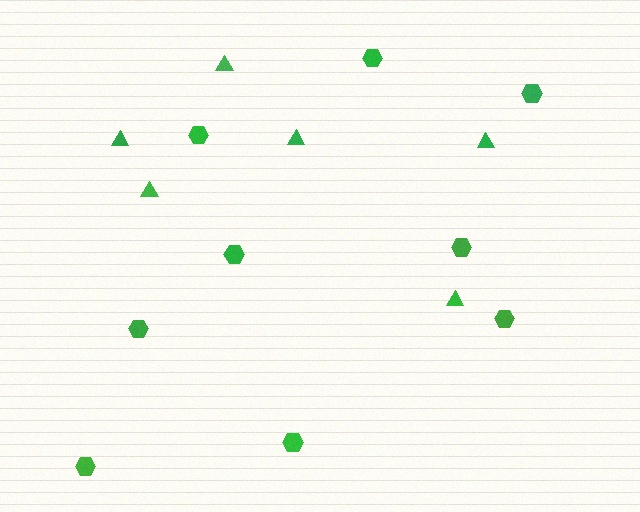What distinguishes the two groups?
There are 2 groups: one group of hexagons (9) and one group of triangles (6).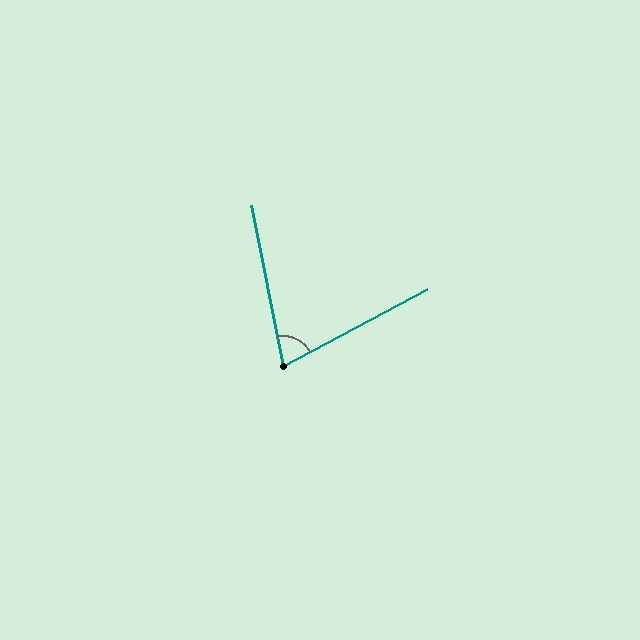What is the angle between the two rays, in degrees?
Approximately 73 degrees.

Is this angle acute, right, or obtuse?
It is acute.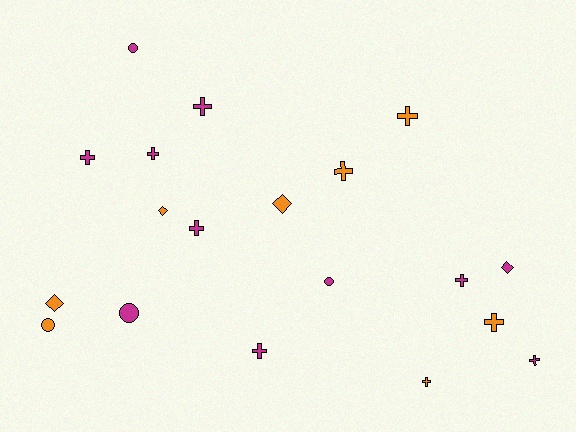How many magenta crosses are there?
There are 7 magenta crosses.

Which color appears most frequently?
Magenta, with 11 objects.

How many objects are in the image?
There are 19 objects.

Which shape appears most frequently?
Cross, with 11 objects.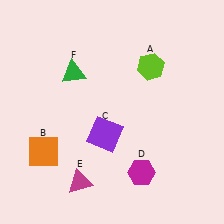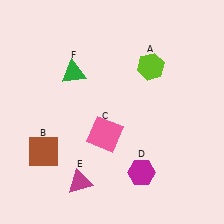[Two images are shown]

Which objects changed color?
B changed from orange to brown. C changed from purple to pink.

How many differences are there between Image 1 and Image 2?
There are 2 differences between the two images.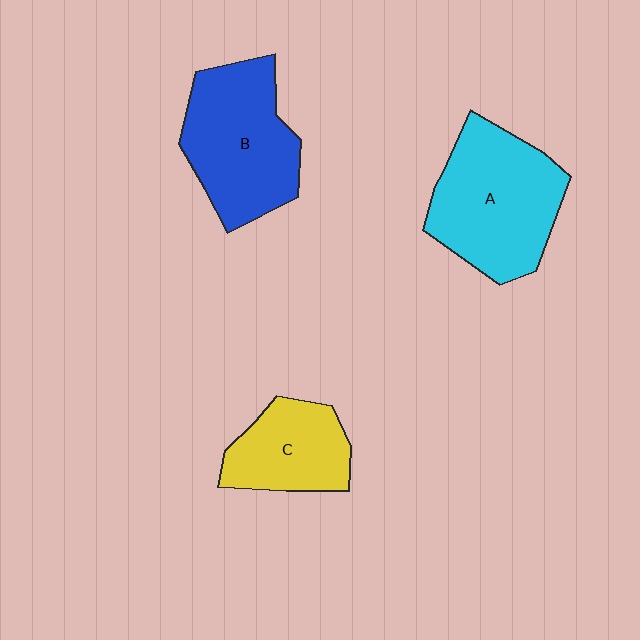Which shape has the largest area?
Shape A (cyan).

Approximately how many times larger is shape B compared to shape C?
Approximately 1.5 times.